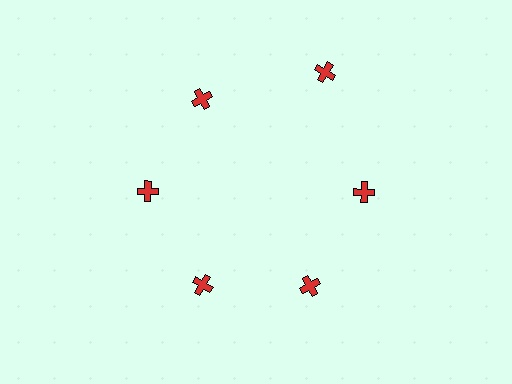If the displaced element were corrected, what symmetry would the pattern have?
It would have 6-fold rotational symmetry — the pattern would map onto itself every 60 degrees.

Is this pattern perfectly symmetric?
No. The 6 red crosses are arranged in a ring, but one element near the 1 o'clock position is pushed outward from the center, breaking the 6-fold rotational symmetry.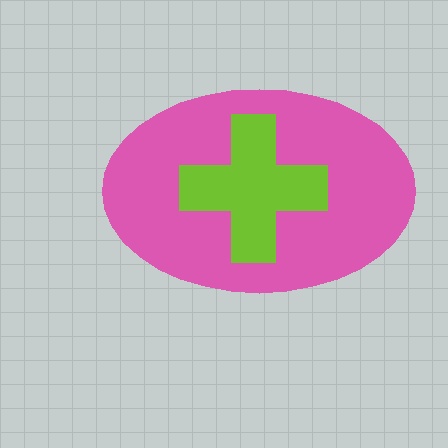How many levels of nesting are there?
2.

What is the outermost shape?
The pink ellipse.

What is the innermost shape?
The lime cross.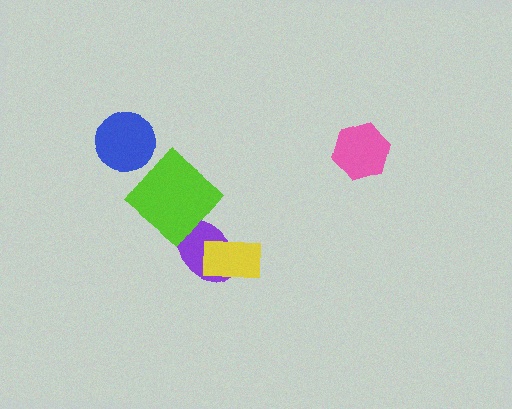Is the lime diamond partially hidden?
No, no other shape covers it.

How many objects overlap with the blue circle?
0 objects overlap with the blue circle.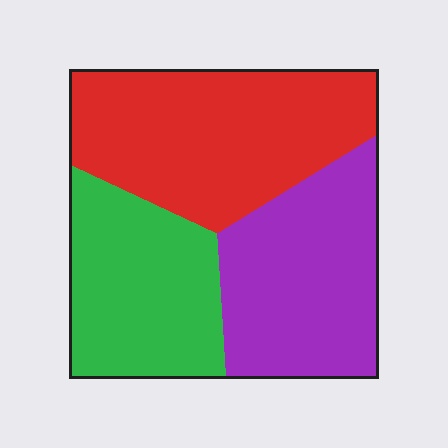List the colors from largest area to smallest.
From largest to smallest: red, purple, green.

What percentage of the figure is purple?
Purple takes up about one third (1/3) of the figure.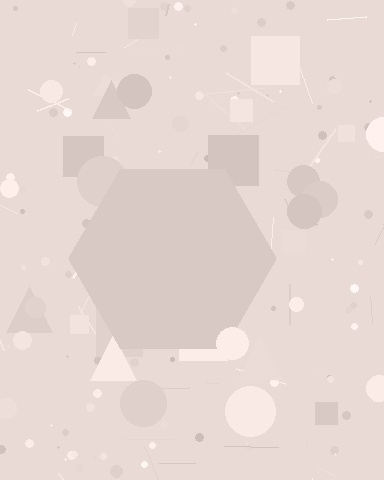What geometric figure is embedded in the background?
A hexagon is embedded in the background.